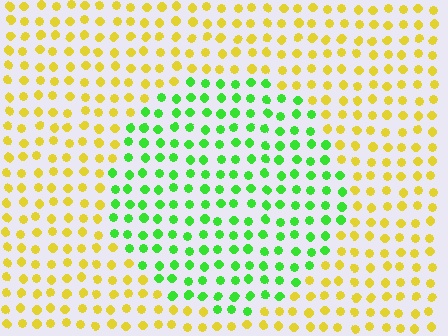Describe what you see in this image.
The image is filled with small yellow elements in a uniform arrangement. A circle-shaped region is visible where the elements are tinted to a slightly different hue, forming a subtle color boundary.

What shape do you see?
I see a circle.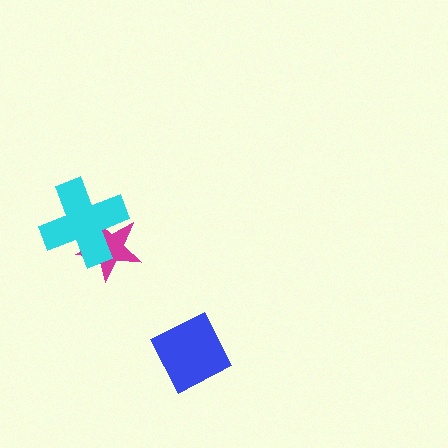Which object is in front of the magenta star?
The cyan cross is in front of the magenta star.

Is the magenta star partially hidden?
Yes, it is partially covered by another shape.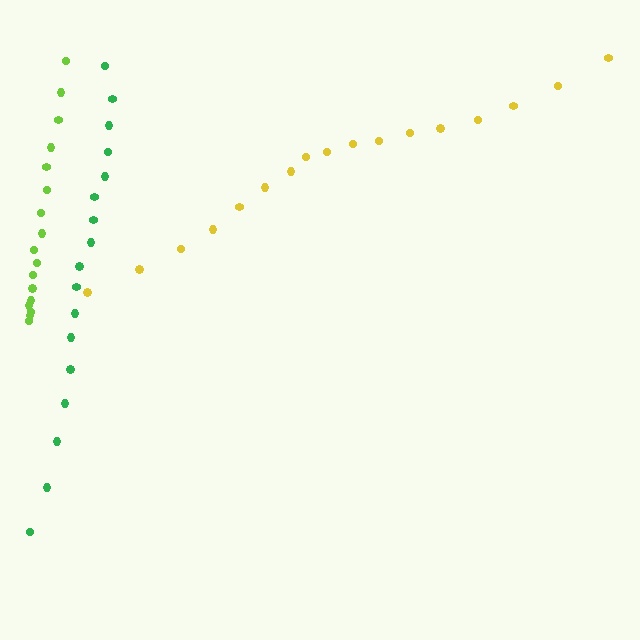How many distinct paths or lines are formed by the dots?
There are 3 distinct paths.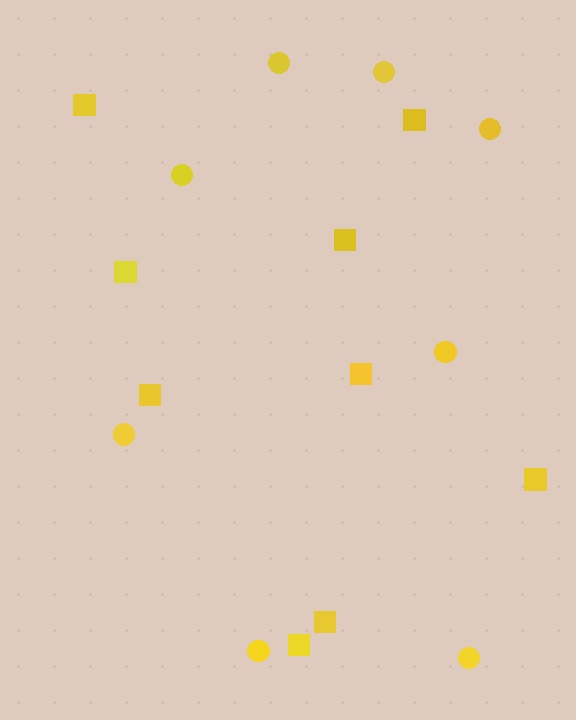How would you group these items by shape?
There are 2 groups: one group of squares (9) and one group of circles (8).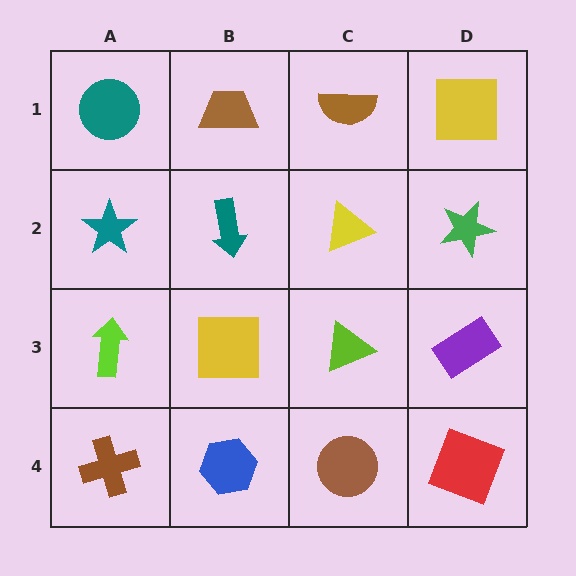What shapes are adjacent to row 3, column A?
A teal star (row 2, column A), a brown cross (row 4, column A), a yellow square (row 3, column B).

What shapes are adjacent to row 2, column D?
A yellow square (row 1, column D), a purple rectangle (row 3, column D), a yellow triangle (row 2, column C).